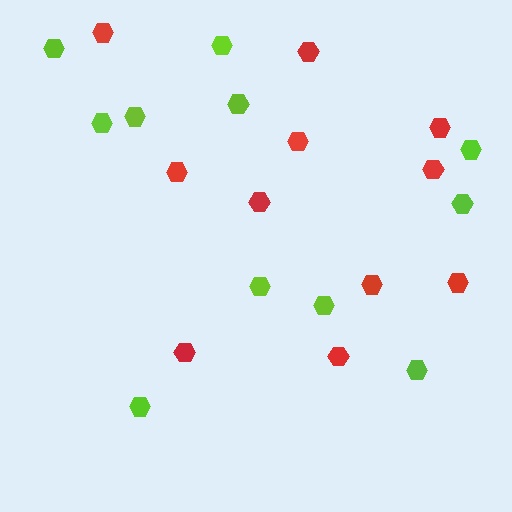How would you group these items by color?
There are 2 groups: one group of lime hexagons (11) and one group of red hexagons (11).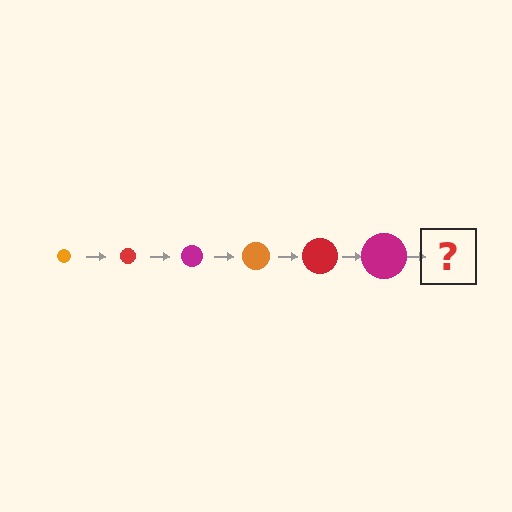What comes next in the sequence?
The next element should be an orange circle, larger than the previous one.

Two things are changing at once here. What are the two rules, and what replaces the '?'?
The two rules are that the circle grows larger each step and the color cycles through orange, red, and magenta. The '?' should be an orange circle, larger than the previous one.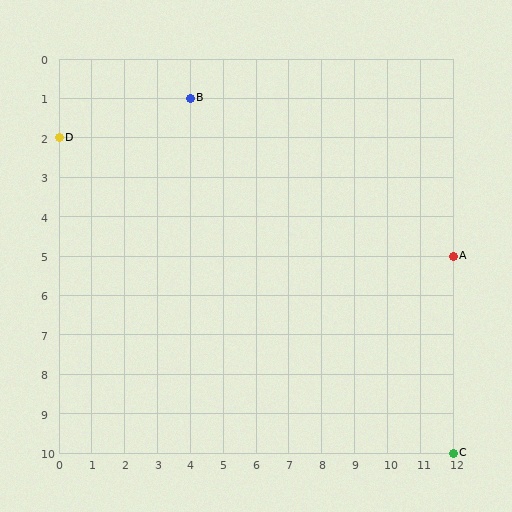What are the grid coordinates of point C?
Point C is at grid coordinates (12, 10).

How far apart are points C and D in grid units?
Points C and D are 12 columns and 8 rows apart (about 14.4 grid units diagonally).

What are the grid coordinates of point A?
Point A is at grid coordinates (12, 5).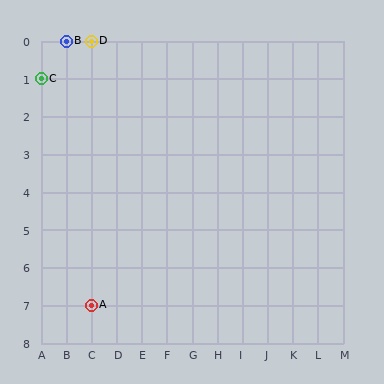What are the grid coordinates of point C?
Point C is at grid coordinates (A, 1).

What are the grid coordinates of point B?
Point B is at grid coordinates (B, 0).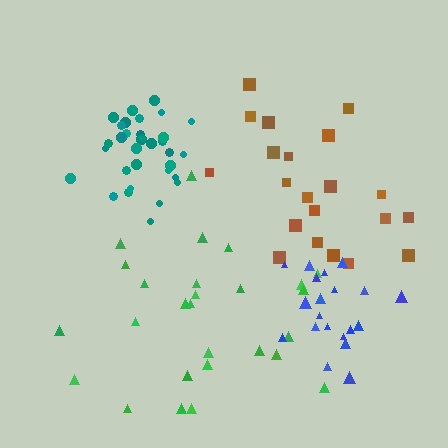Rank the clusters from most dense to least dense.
teal, blue, brown, green.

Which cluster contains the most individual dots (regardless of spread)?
Teal (34).